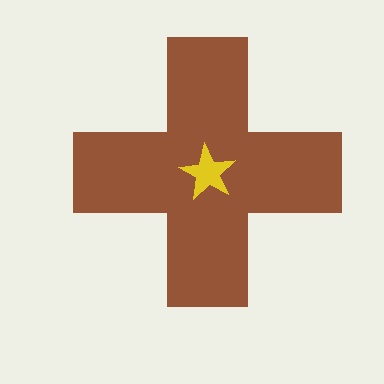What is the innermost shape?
The yellow star.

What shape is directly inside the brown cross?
The yellow star.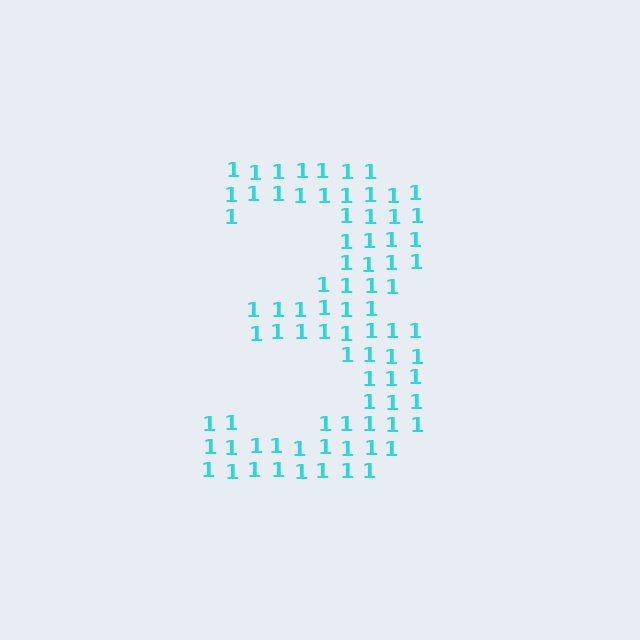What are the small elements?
The small elements are digit 1's.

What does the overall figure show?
The overall figure shows the digit 3.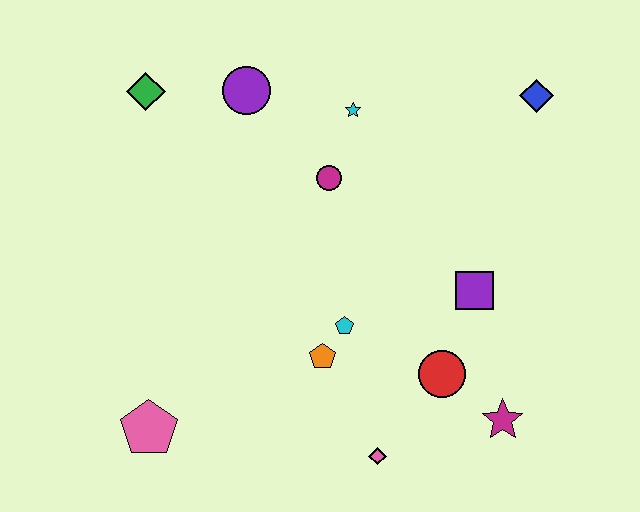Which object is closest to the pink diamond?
The red circle is closest to the pink diamond.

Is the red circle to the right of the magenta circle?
Yes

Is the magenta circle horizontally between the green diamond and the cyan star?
Yes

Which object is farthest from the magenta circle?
The pink pentagon is farthest from the magenta circle.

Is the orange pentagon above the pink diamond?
Yes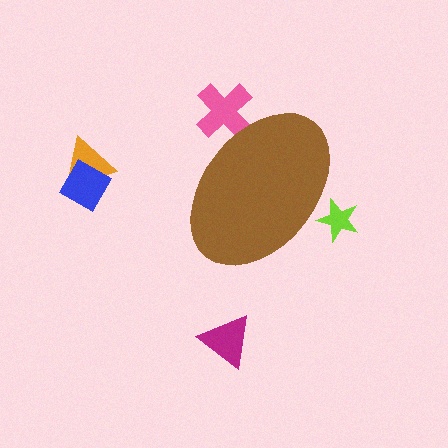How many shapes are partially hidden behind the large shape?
2 shapes are partially hidden.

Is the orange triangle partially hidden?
No, the orange triangle is fully visible.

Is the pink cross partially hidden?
Yes, the pink cross is partially hidden behind the brown ellipse.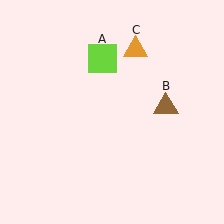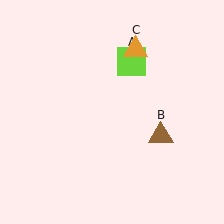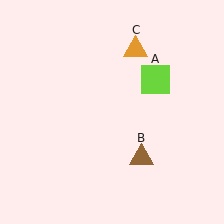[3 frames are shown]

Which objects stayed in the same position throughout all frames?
Orange triangle (object C) remained stationary.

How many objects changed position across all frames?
2 objects changed position: lime square (object A), brown triangle (object B).